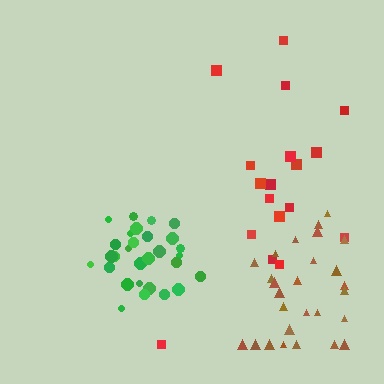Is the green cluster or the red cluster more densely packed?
Green.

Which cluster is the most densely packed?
Green.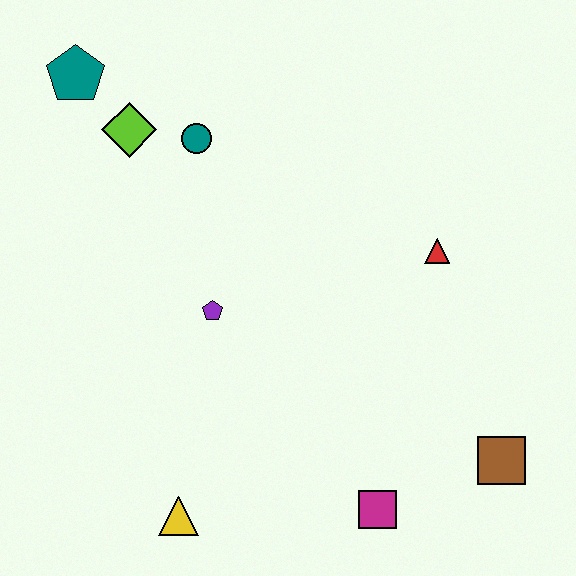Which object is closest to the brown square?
The magenta square is closest to the brown square.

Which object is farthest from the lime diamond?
The brown square is farthest from the lime diamond.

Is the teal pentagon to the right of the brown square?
No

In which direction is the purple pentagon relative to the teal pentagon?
The purple pentagon is below the teal pentagon.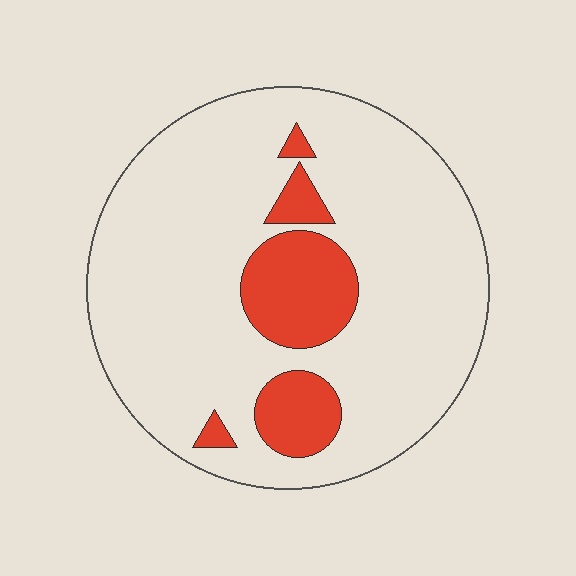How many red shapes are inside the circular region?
5.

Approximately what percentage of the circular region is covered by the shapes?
Approximately 15%.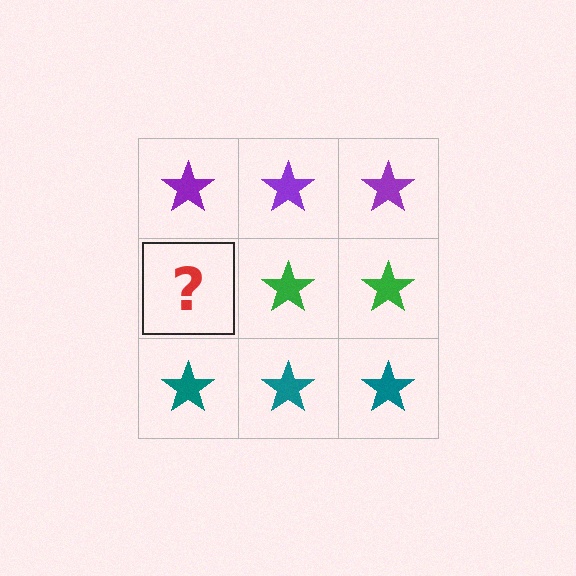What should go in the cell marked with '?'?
The missing cell should contain a green star.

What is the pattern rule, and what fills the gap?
The rule is that each row has a consistent color. The gap should be filled with a green star.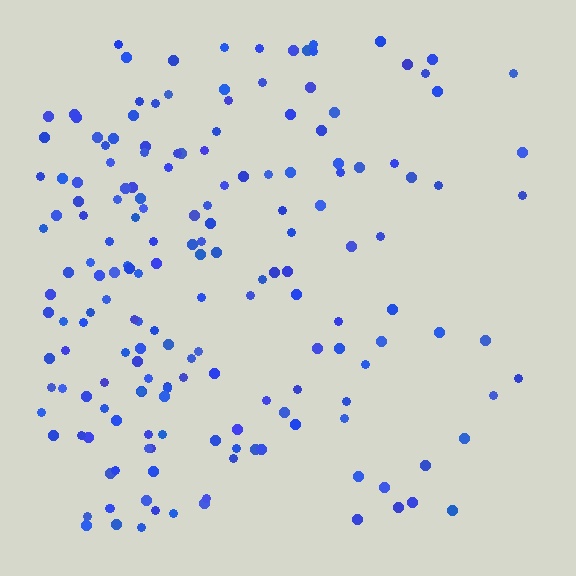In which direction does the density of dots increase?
From right to left, with the left side densest.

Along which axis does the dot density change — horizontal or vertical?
Horizontal.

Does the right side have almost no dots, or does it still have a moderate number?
Still a moderate number, just noticeably fewer than the left.